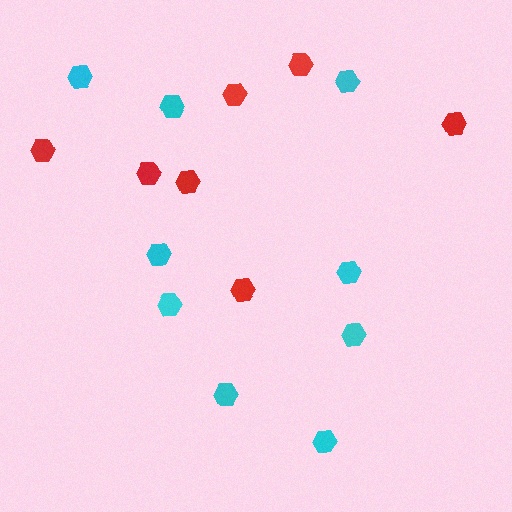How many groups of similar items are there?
There are 2 groups: one group of cyan hexagons (9) and one group of red hexagons (7).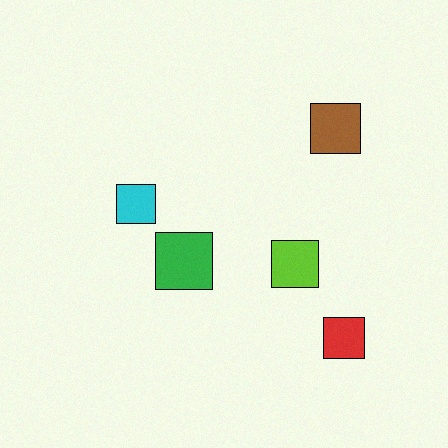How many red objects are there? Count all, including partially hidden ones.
There is 1 red object.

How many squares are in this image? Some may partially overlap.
There are 5 squares.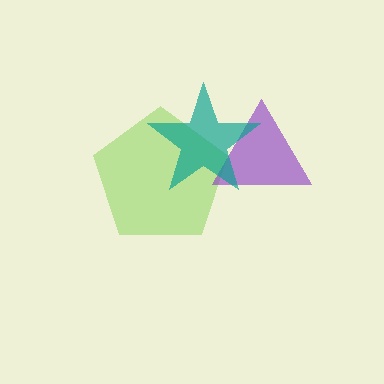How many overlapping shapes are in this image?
There are 3 overlapping shapes in the image.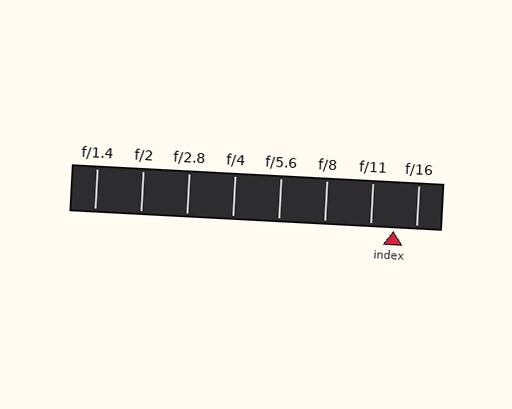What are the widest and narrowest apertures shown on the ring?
The widest aperture shown is f/1.4 and the narrowest is f/16.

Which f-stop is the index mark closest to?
The index mark is closest to f/16.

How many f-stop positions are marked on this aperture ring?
There are 8 f-stop positions marked.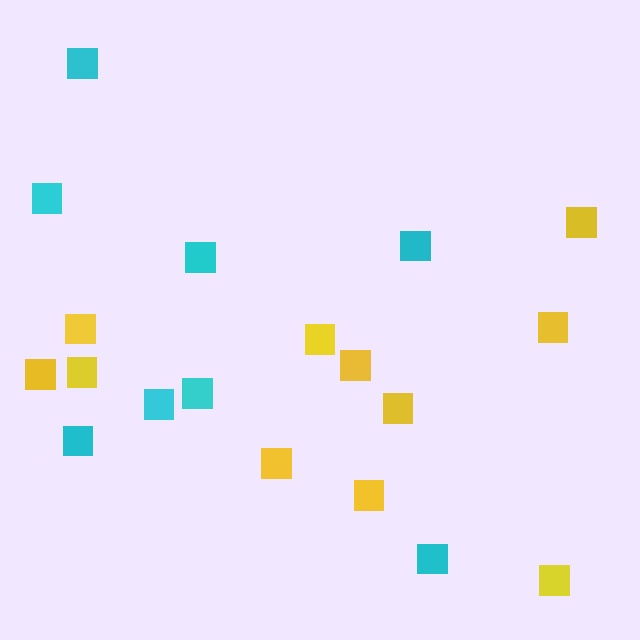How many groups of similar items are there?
There are 2 groups: one group of cyan squares (8) and one group of yellow squares (11).